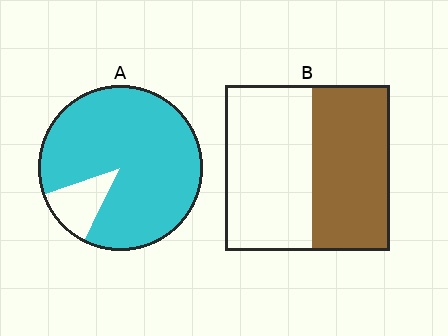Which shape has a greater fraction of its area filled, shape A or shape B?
Shape A.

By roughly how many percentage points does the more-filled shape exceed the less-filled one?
By roughly 40 percentage points (A over B).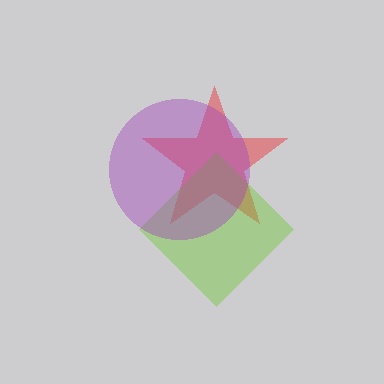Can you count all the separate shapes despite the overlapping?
Yes, there are 3 separate shapes.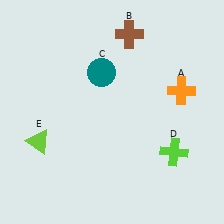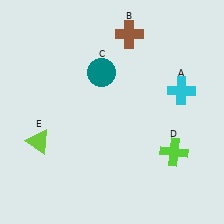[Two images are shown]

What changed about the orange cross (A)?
In Image 1, A is orange. In Image 2, it changed to cyan.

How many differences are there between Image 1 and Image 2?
There is 1 difference between the two images.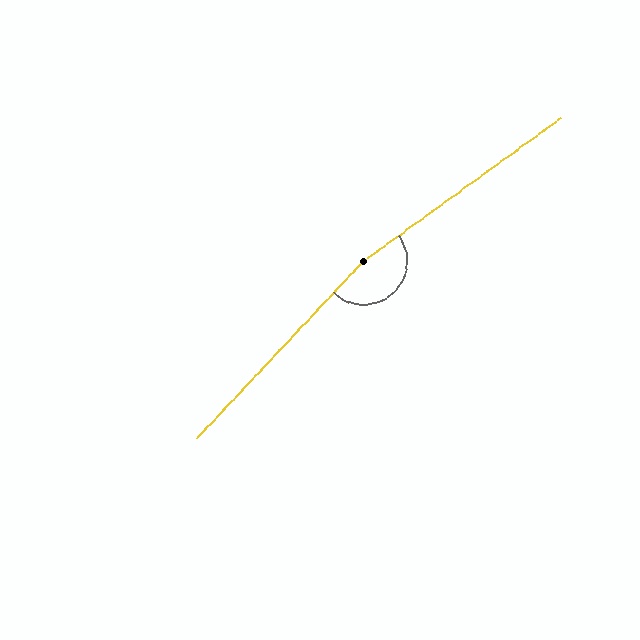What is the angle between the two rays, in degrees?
Approximately 169 degrees.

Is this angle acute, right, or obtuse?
It is obtuse.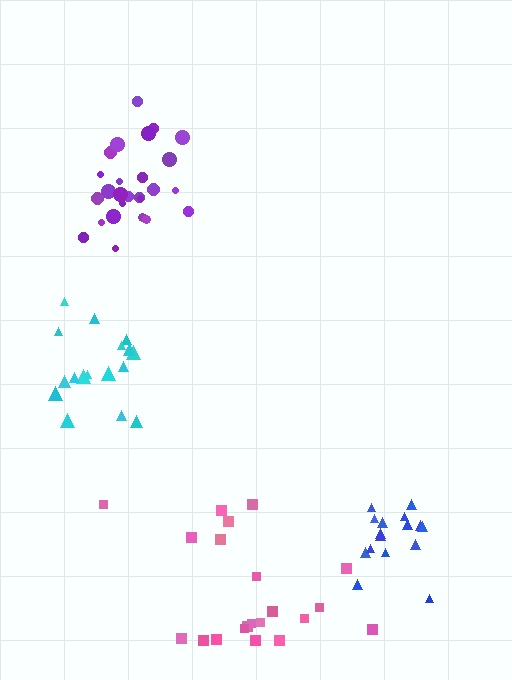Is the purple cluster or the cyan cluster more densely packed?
Purple.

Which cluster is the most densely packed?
Blue.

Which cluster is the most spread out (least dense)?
Pink.